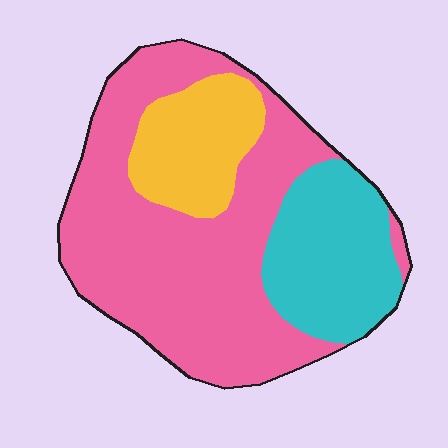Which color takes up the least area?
Yellow, at roughly 15%.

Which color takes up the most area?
Pink, at roughly 60%.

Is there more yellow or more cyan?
Cyan.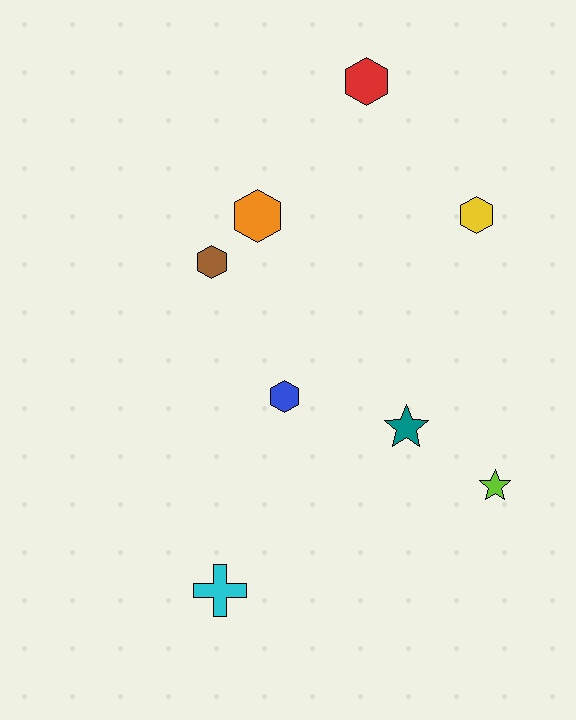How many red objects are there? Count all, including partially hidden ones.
There is 1 red object.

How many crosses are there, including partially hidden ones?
There is 1 cross.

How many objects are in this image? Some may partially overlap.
There are 8 objects.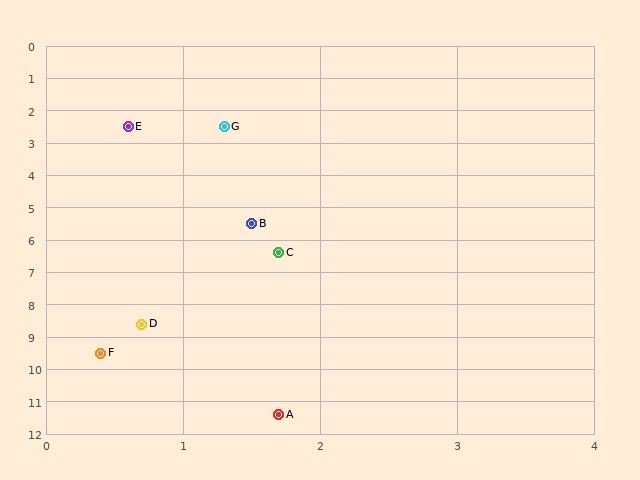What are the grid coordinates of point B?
Point B is at approximately (1.5, 5.5).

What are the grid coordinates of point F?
Point F is at approximately (0.4, 9.5).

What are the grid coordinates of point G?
Point G is at approximately (1.3, 2.5).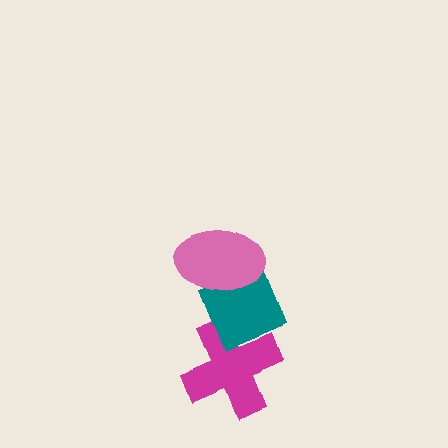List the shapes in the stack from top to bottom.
From top to bottom: the pink ellipse, the teal diamond, the magenta cross.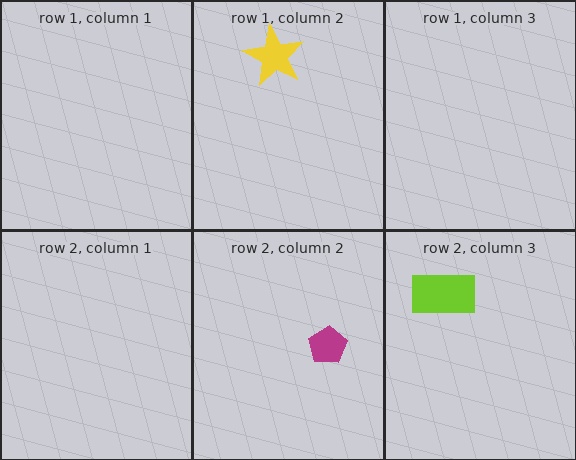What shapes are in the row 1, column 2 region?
The yellow star.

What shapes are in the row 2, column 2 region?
The magenta pentagon.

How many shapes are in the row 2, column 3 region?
1.